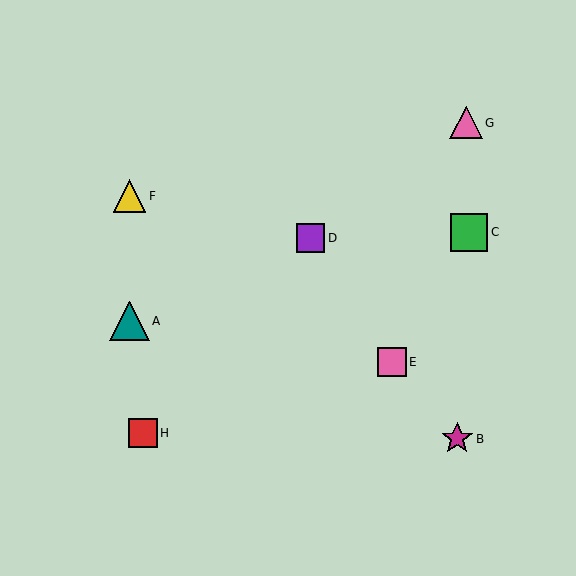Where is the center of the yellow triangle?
The center of the yellow triangle is at (130, 196).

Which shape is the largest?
The teal triangle (labeled A) is the largest.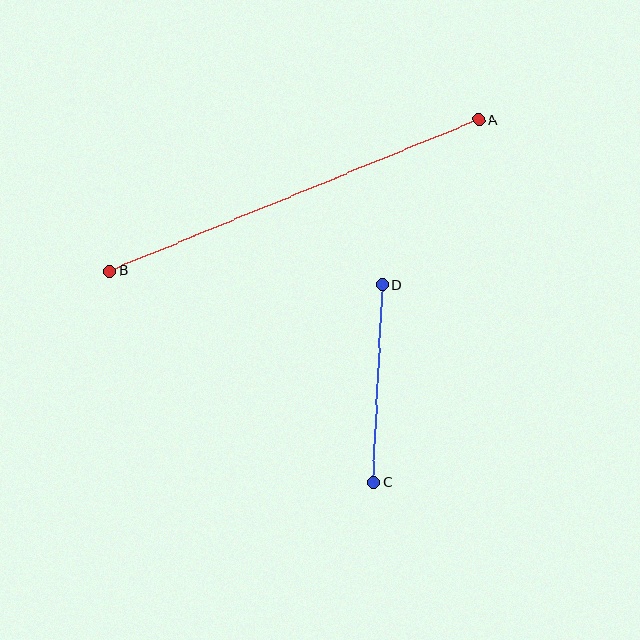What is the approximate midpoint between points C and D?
The midpoint is at approximately (378, 384) pixels.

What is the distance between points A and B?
The distance is approximately 399 pixels.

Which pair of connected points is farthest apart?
Points A and B are farthest apart.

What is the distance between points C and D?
The distance is approximately 198 pixels.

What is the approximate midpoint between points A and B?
The midpoint is at approximately (294, 195) pixels.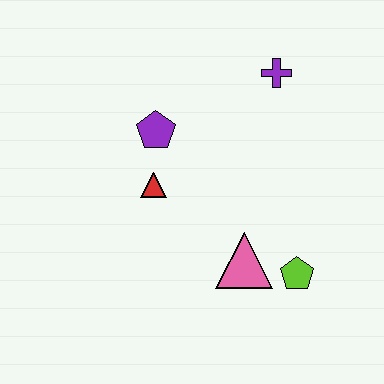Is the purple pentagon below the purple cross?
Yes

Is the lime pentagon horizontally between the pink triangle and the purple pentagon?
No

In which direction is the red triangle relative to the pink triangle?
The red triangle is to the left of the pink triangle.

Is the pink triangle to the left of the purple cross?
Yes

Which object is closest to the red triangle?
The purple pentagon is closest to the red triangle.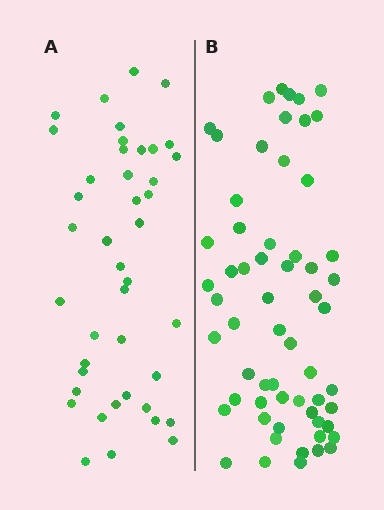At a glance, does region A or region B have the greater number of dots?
Region B (the right region) has more dots.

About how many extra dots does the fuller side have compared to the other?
Region B has approximately 20 more dots than region A.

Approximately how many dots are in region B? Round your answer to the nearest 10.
About 60 dots.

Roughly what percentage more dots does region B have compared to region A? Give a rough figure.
About 45% more.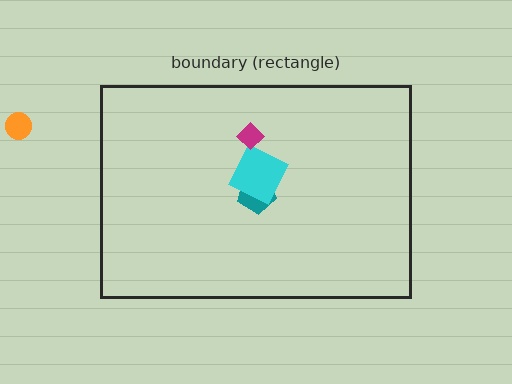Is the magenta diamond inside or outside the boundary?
Inside.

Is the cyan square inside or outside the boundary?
Inside.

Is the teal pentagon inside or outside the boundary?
Inside.